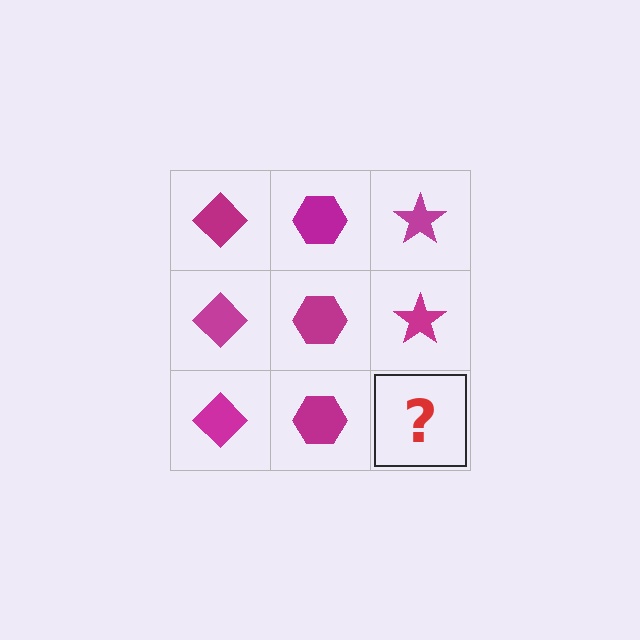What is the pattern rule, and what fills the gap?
The rule is that each column has a consistent shape. The gap should be filled with a magenta star.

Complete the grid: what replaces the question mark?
The question mark should be replaced with a magenta star.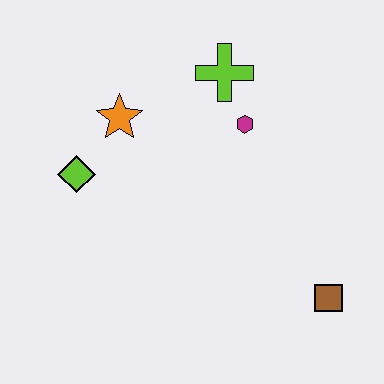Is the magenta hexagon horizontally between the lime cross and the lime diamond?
No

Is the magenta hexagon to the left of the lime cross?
No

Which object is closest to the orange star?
The lime diamond is closest to the orange star.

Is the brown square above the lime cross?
No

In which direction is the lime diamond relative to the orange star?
The lime diamond is below the orange star.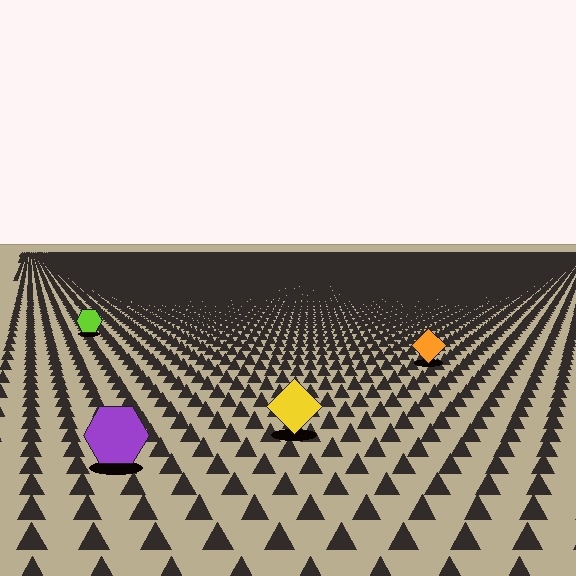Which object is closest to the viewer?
The purple hexagon is closest. The texture marks near it are larger and more spread out.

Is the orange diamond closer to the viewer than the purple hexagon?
No. The purple hexagon is closer — you can tell from the texture gradient: the ground texture is coarser near it.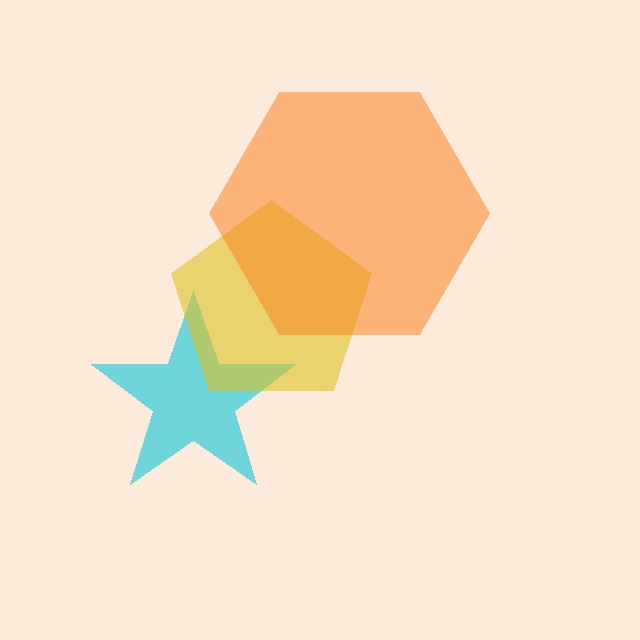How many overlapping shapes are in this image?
There are 3 overlapping shapes in the image.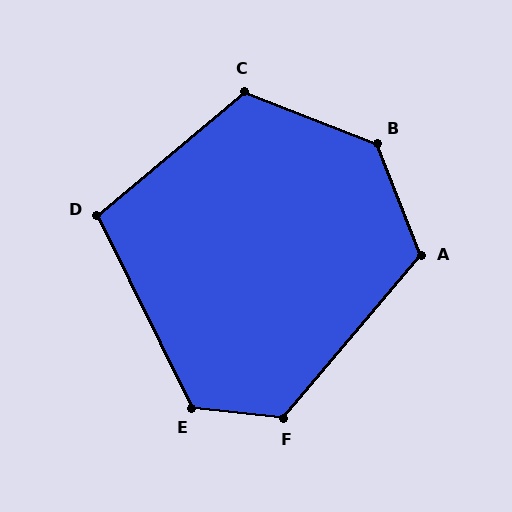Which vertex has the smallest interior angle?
D, at approximately 103 degrees.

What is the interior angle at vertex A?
Approximately 118 degrees (obtuse).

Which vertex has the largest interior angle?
B, at approximately 133 degrees.